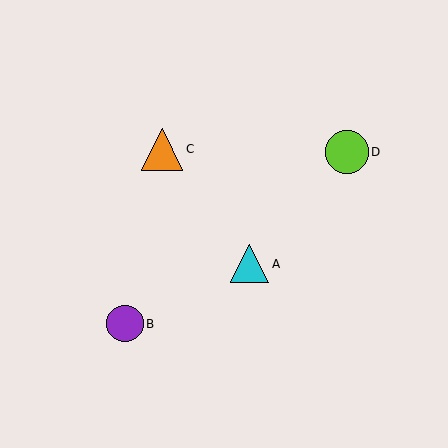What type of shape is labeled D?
Shape D is a lime circle.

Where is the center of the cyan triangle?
The center of the cyan triangle is at (250, 264).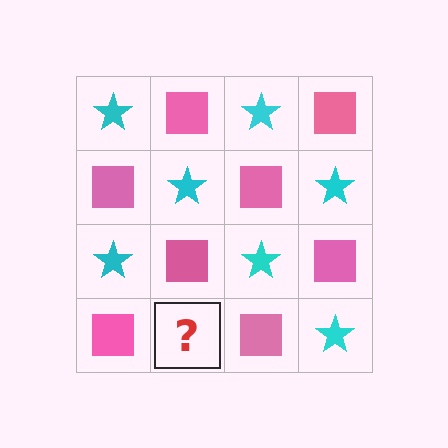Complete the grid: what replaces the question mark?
The question mark should be replaced with a cyan star.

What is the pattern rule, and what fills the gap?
The rule is that it alternates cyan star and pink square in a checkerboard pattern. The gap should be filled with a cyan star.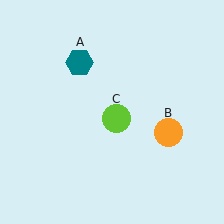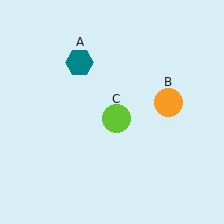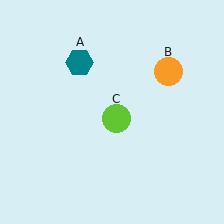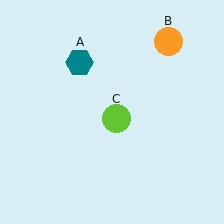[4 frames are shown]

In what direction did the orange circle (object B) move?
The orange circle (object B) moved up.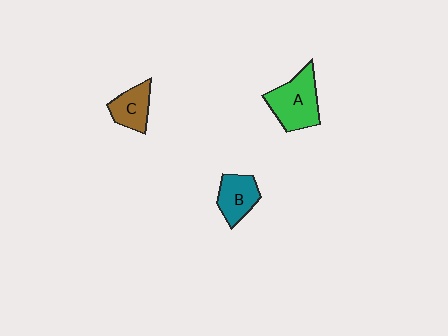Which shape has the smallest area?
Shape C (brown).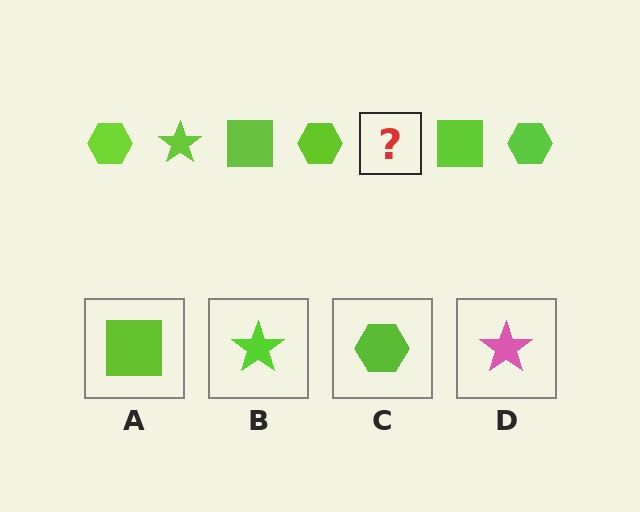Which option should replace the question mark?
Option B.